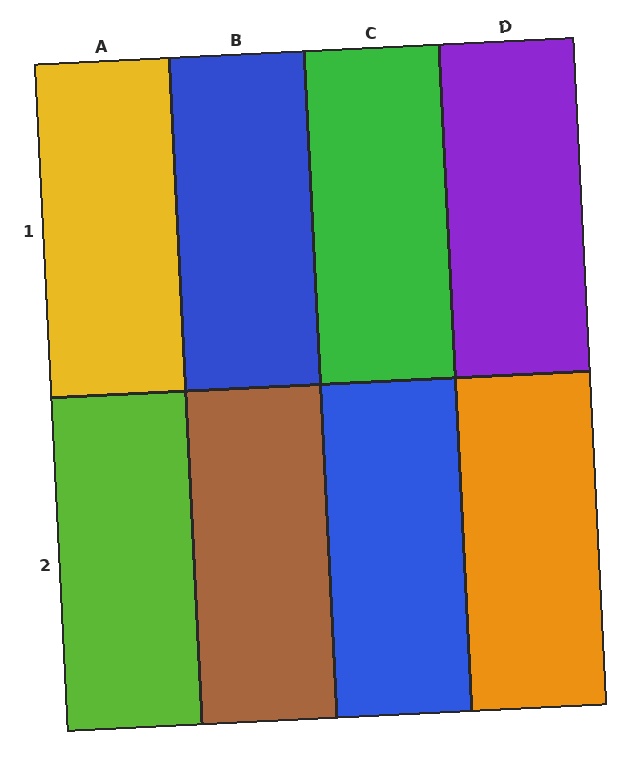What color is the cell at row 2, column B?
Brown.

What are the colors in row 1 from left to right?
Yellow, blue, green, purple.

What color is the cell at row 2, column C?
Blue.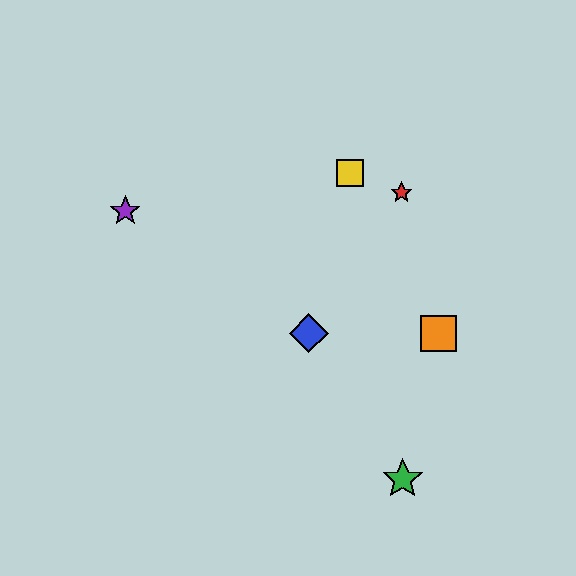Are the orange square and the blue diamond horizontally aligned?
Yes, both are at y≈333.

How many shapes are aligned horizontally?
2 shapes (the blue diamond, the orange square) are aligned horizontally.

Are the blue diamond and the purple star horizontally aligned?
No, the blue diamond is at y≈333 and the purple star is at y≈211.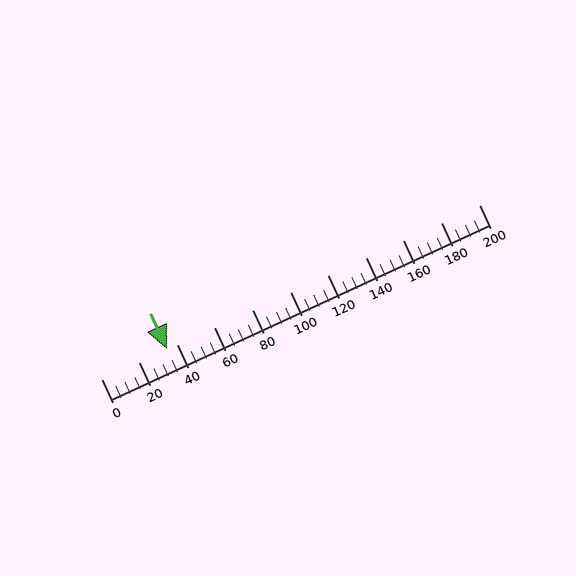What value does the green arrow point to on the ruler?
The green arrow points to approximately 35.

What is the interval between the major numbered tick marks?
The major tick marks are spaced 20 units apart.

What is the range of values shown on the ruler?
The ruler shows values from 0 to 200.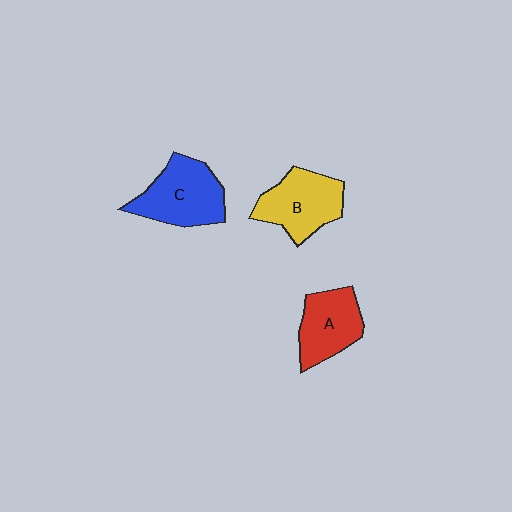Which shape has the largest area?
Shape C (blue).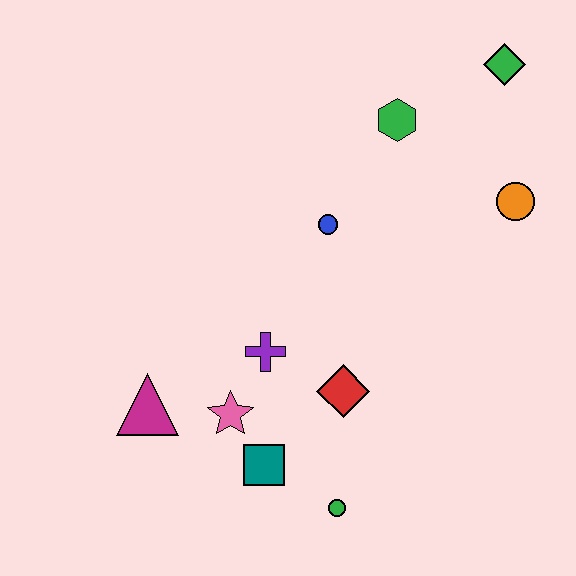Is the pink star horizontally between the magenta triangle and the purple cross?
Yes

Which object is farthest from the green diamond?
The magenta triangle is farthest from the green diamond.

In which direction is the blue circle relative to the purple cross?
The blue circle is above the purple cross.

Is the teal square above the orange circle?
No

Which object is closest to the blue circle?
The green hexagon is closest to the blue circle.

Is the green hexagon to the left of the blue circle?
No